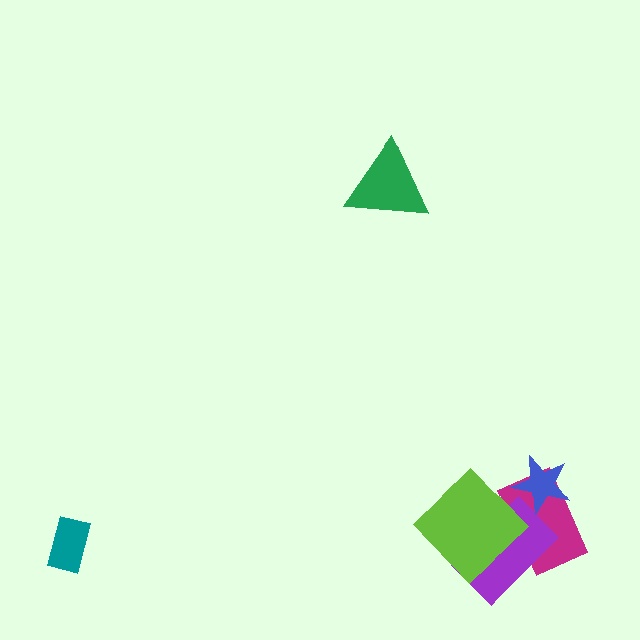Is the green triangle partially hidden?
No, no other shape covers it.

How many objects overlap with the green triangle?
0 objects overlap with the green triangle.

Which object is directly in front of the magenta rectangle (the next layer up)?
The purple rectangle is directly in front of the magenta rectangle.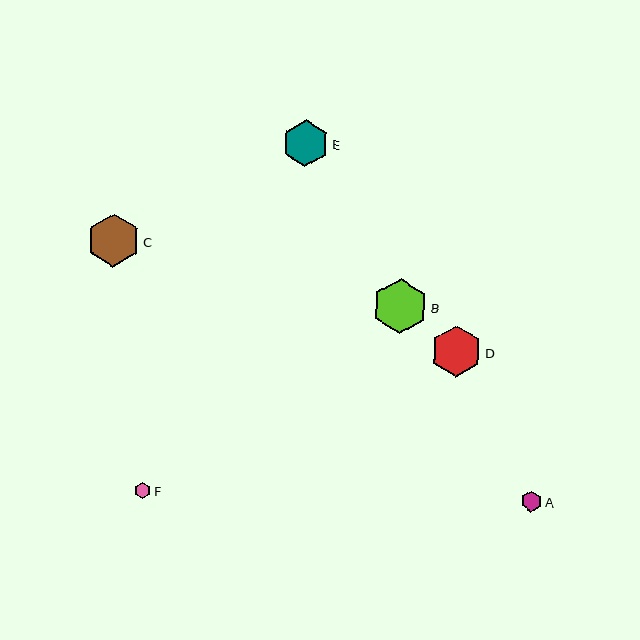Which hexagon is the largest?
Hexagon B is the largest with a size of approximately 55 pixels.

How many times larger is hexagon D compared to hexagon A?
Hexagon D is approximately 2.4 times the size of hexagon A.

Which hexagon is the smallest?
Hexagon F is the smallest with a size of approximately 16 pixels.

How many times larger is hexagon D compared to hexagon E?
Hexagon D is approximately 1.1 times the size of hexagon E.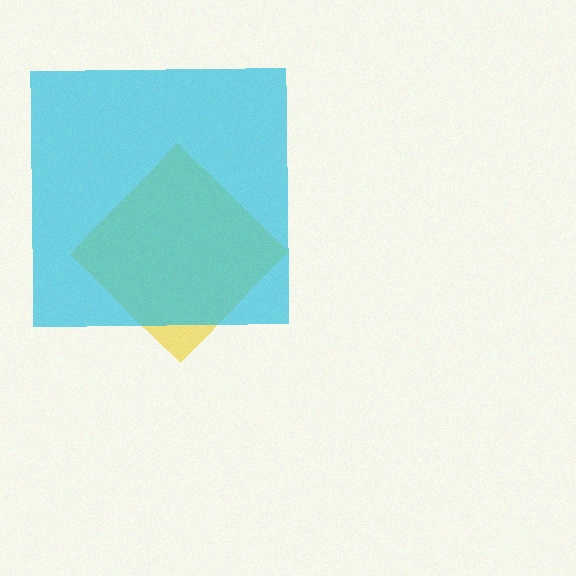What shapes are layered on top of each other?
The layered shapes are: a yellow diamond, a cyan square.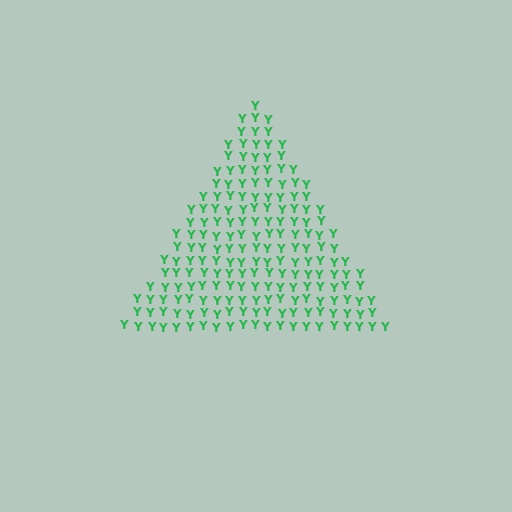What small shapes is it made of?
It is made of small letter Y's.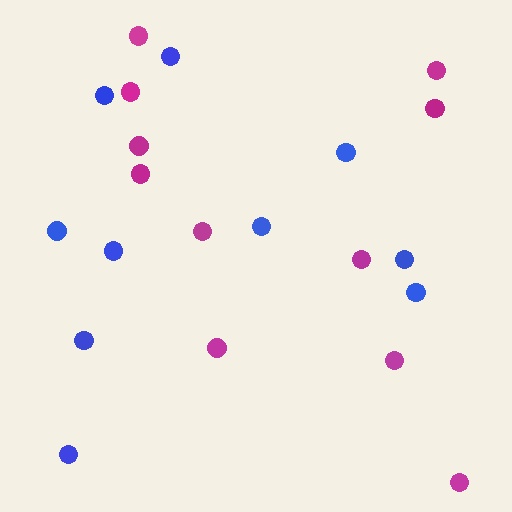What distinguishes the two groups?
There are 2 groups: one group of magenta circles (11) and one group of blue circles (10).